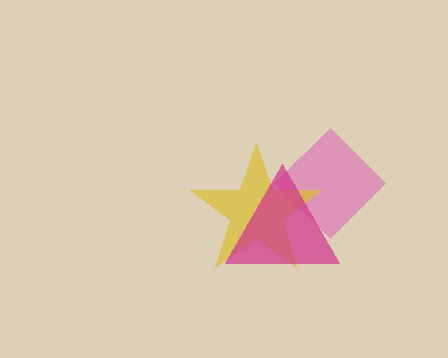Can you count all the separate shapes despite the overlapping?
Yes, there are 3 separate shapes.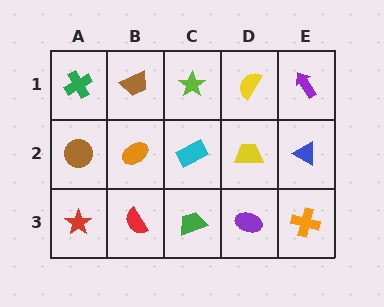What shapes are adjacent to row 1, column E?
A blue triangle (row 2, column E), a yellow semicircle (row 1, column D).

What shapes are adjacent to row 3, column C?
A cyan rectangle (row 2, column C), a red semicircle (row 3, column B), a purple ellipse (row 3, column D).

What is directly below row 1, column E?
A blue triangle.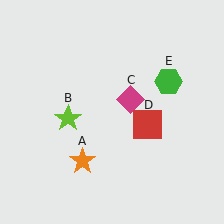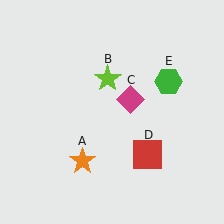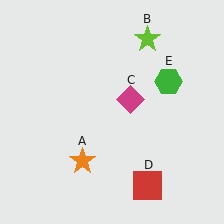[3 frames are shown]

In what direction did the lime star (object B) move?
The lime star (object B) moved up and to the right.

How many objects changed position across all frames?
2 objects changed position: lime star (object B), red square (object D).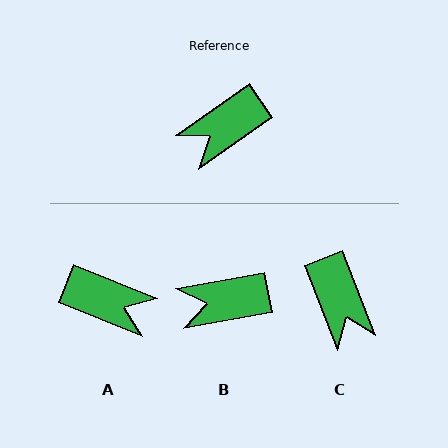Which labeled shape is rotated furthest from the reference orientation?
A, about 123 degrees away.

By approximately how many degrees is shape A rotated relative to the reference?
Approximately 123 degrees counter-clockwise.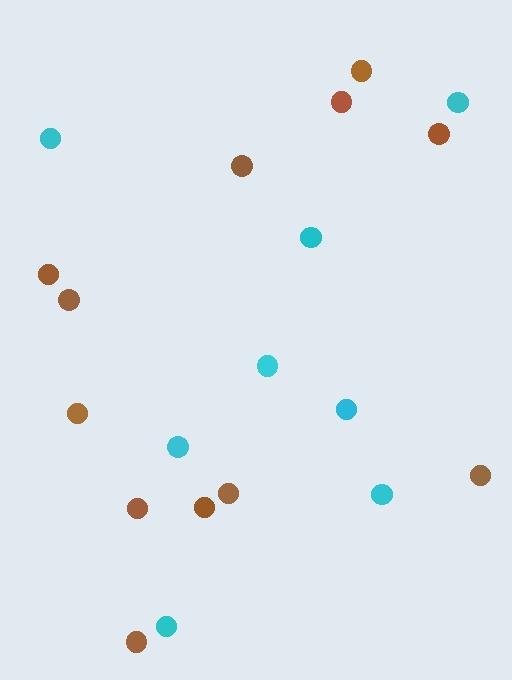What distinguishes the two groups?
There are 2 groups: one group of cyan circles (8) and one group of brown circles (12).